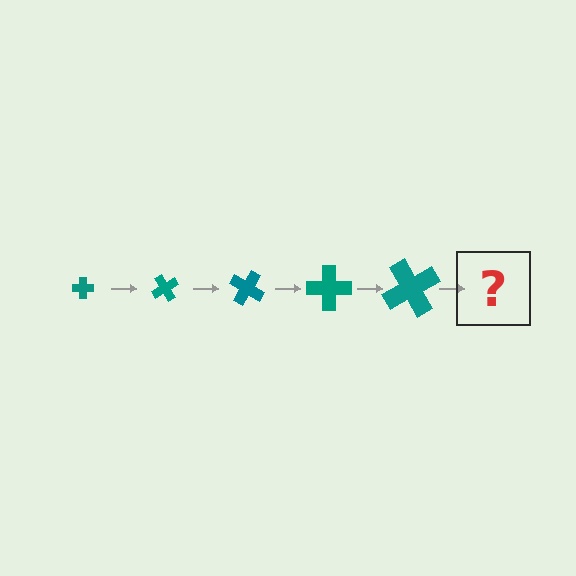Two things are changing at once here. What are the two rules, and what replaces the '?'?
The two rules are that the cross grows larger each step and it rotates 60 degrees each step. The '?' should be a cross, larger than the previous one and rotated 300 degrees from the start.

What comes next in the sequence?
The next element should be a cross, larger than the previous one and rotated 300 degrees from the start.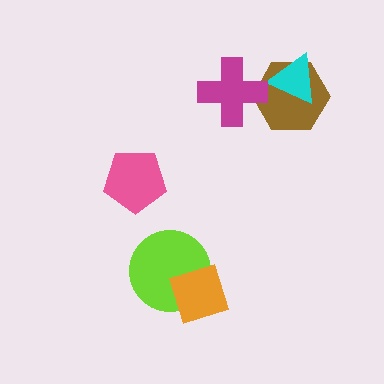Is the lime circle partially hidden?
Yes, it is partially covered by another shape.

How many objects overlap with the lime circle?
1 object overlaps with the lime circle.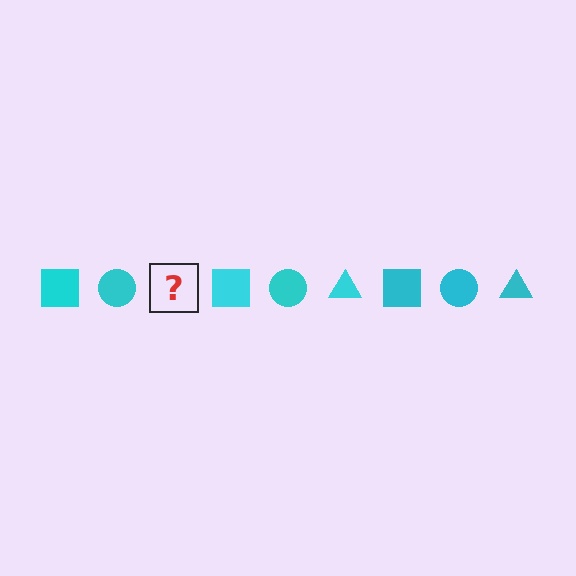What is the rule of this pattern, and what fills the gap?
The rule is that the pattern cycles through square, circle, triangle shapes in cyan. The gap should be filled with a cyan triangle.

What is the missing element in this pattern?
The missing element is a cyan triangle.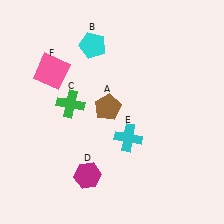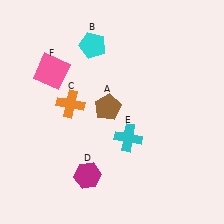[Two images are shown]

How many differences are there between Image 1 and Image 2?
There is 1 difference between the two images.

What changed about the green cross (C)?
In Image 1, C is green. In Image 2, it changed to orange.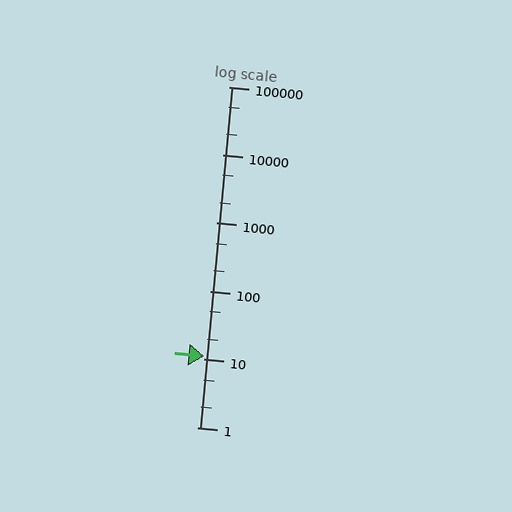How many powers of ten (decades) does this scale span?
The scale spans 5 decades, from 1 to 100000.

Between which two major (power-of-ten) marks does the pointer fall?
The pointer is between 10 and 100.